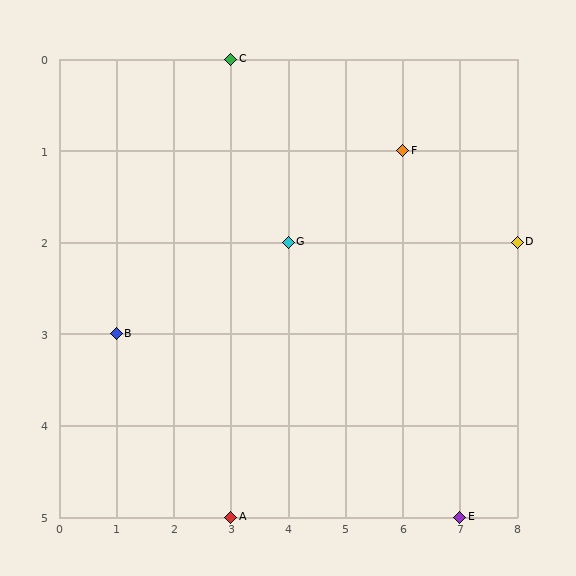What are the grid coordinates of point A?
Point A is at grid coordinates (3, 5).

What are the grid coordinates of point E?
Point E is at grid coordinates (7, 5).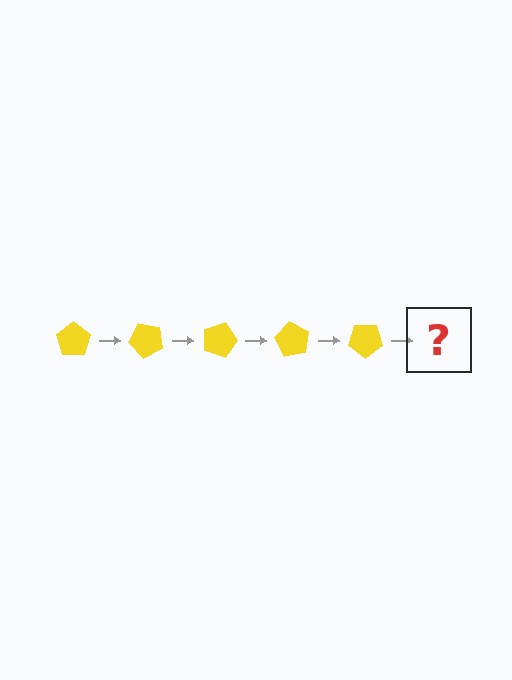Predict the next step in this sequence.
The next step is a yellow pentagon rotated 225 degrees.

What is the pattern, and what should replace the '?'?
The pattern is that the pentagon rotates 45 degrees each step. The '?' should be a yellow pentagon rotated 225 degrees.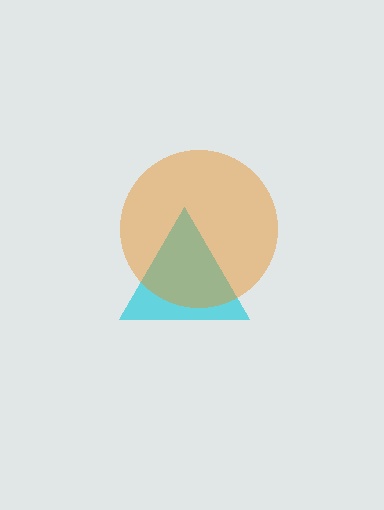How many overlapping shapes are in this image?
There are 2 overlapping shapes in the image.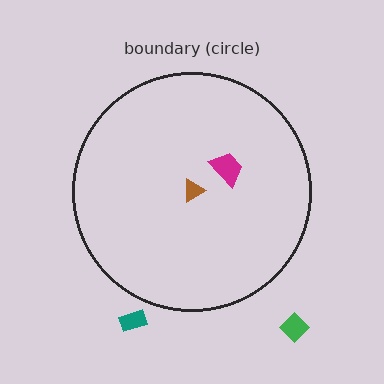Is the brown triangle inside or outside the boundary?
Inside.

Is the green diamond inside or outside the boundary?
Outside.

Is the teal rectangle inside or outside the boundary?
Outside.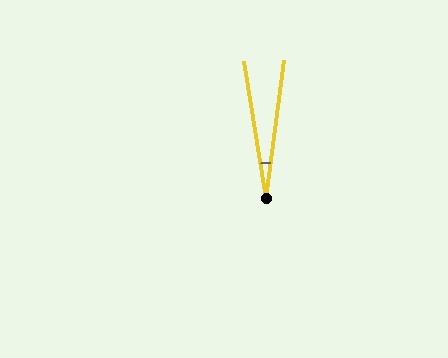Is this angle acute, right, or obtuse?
It is acute.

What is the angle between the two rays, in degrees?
Approximately 17 degrees.